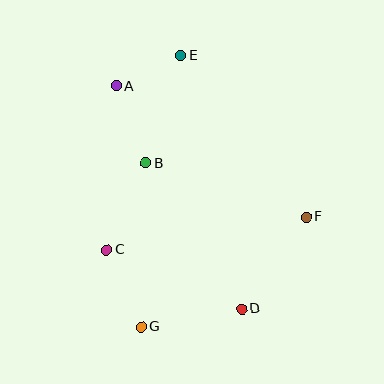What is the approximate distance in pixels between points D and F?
The distance between D and F is approximately 112 pixels.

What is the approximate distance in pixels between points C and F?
The distance between C and F is approximately 202 pixels.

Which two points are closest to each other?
Points A and E are closest to each other.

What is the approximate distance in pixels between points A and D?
The distance between A and D is approximately 256 pixels.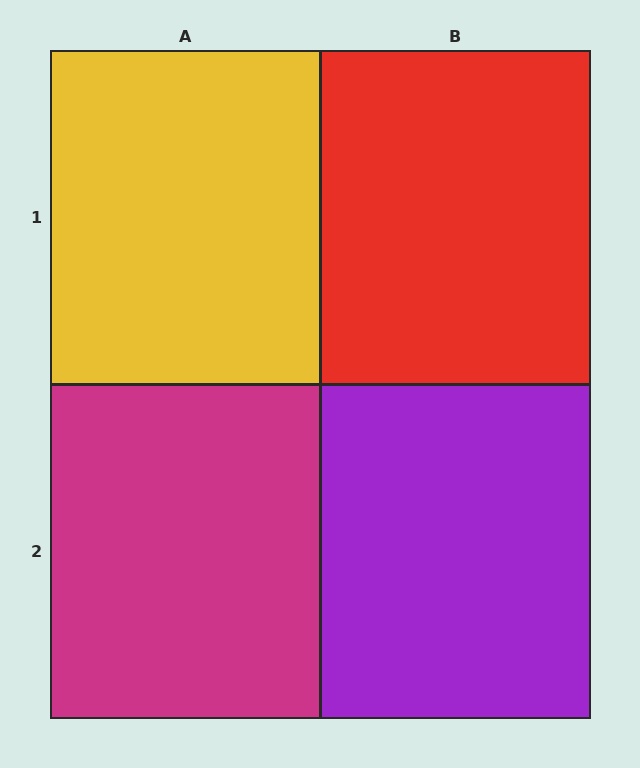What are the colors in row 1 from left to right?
Yellow, red.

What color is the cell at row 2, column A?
Magenta.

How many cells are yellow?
1 cell is yellow.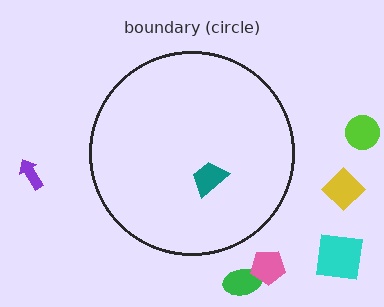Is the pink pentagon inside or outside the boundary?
Outside.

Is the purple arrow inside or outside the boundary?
Outside.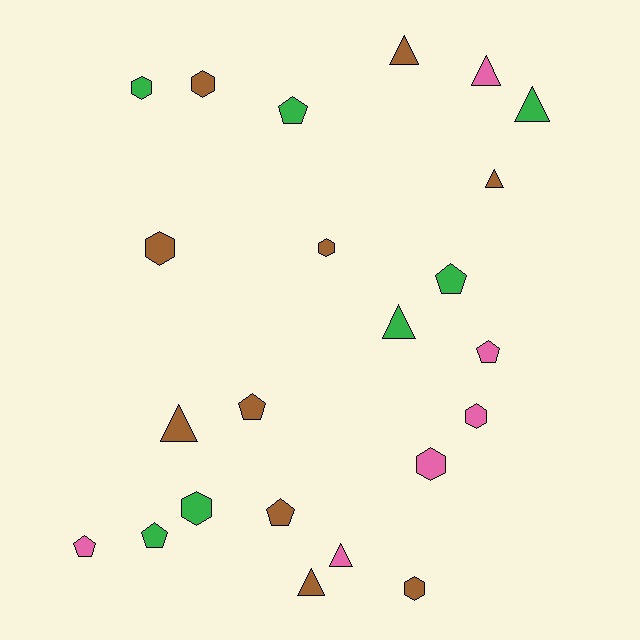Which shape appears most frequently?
Hexagon, with 8 objects.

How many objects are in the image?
There are 23 objects.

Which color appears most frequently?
Brown, with 10 objects.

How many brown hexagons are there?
There are 4 brown hexagons.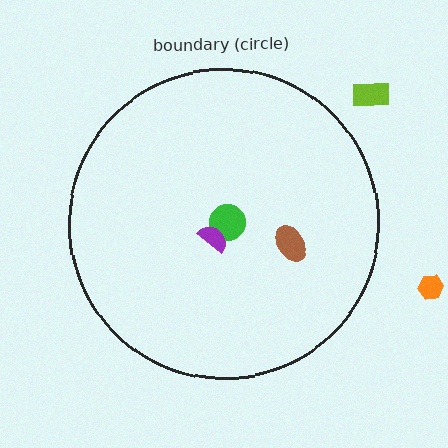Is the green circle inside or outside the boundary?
Inside.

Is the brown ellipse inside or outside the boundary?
Inside.